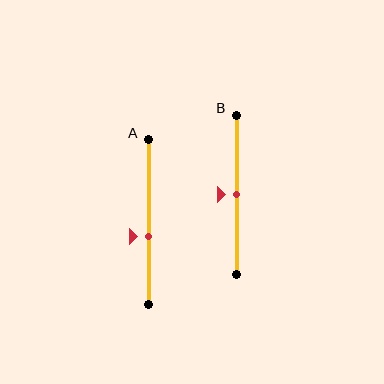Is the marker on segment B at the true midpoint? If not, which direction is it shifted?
Yes, the marker on segment B is at the true midpoint.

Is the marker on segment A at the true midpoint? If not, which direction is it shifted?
No, the marker on segment A is shifted downward by about 9% of the segment length.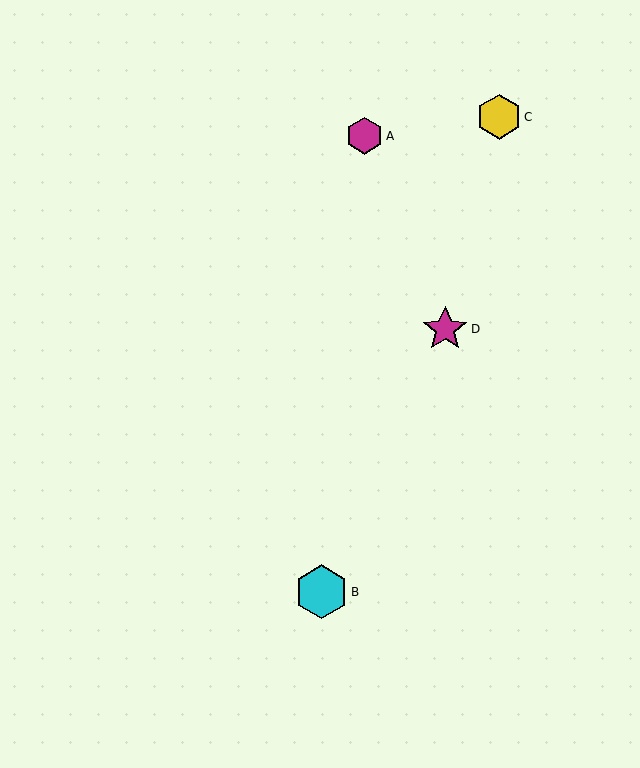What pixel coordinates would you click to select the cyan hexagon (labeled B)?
Click at (321, 592) to select the cyan hexagon B.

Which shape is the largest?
The cyan hexagon (labeled B) is the largest.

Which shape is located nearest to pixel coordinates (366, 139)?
The magenta hexagon (labeled A) at (364, 136) is nearest to that location.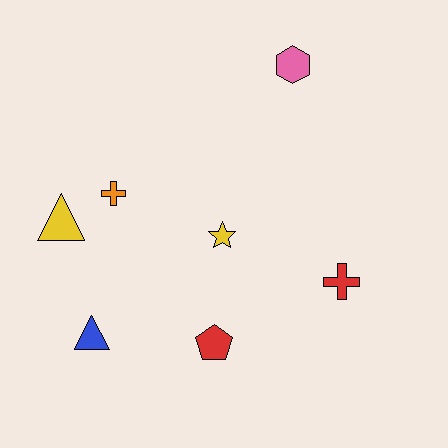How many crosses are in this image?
There are 2 crosses.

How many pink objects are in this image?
There is 1 pink object.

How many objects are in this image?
There are 7 objects.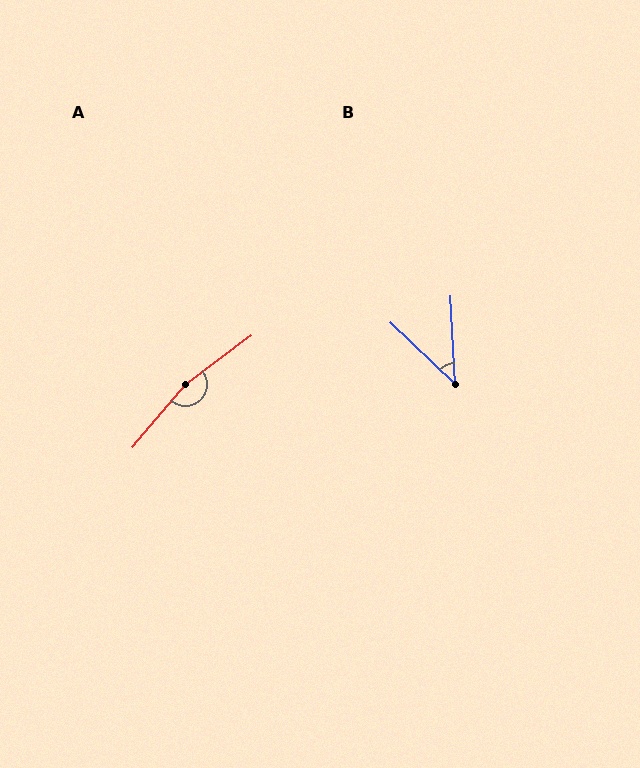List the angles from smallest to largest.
B (43°), A (167°).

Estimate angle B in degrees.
Approximately 43 degrees.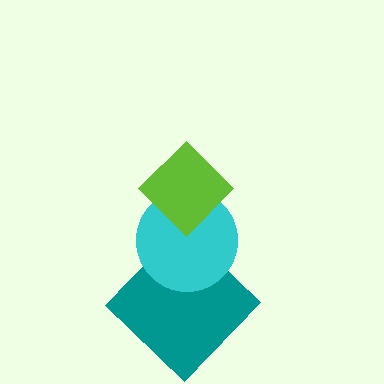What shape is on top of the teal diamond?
The cyan circle is on top of the teal diamond.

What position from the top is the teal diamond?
The teal diamond is 3rd from the top.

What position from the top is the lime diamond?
The lime diamond is 1st from the top.